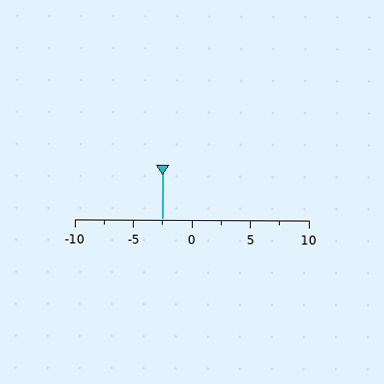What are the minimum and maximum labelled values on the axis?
The axis runs from -10 to 10.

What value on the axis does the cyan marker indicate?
The marker indicates approximately -2.5.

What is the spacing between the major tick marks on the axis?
The major ticks are spaced 5 apart.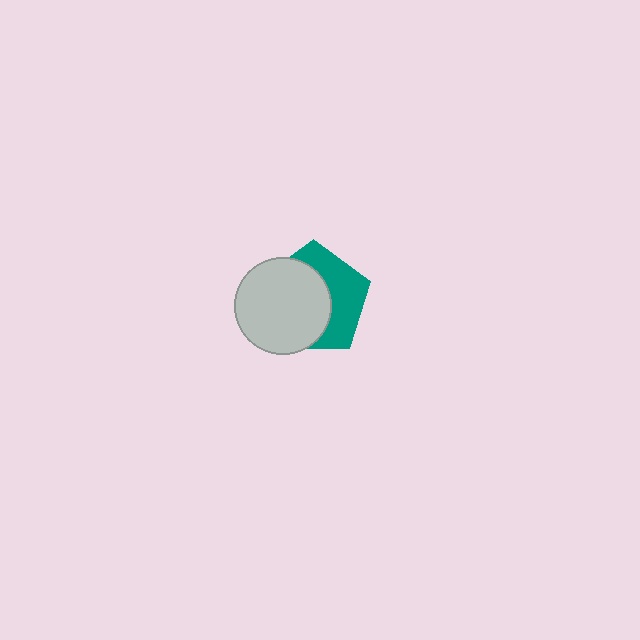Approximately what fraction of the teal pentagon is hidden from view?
Roughly 57% of the teal pentagon is hidden behind the light gray circle.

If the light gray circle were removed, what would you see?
You would see the complete teal pentagon.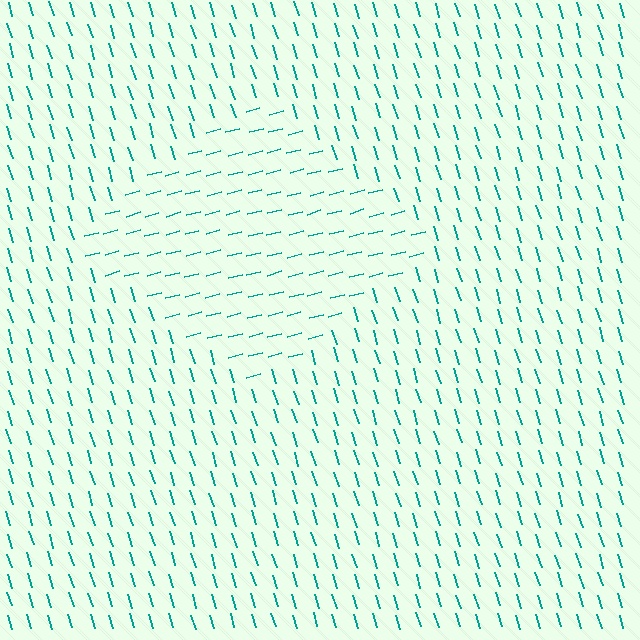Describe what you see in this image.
The image is filled with small teal line segments. A diamond region in the image has lines oriented differently from the surrounding lines, creating a visible texture boundary.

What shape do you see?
I see a diamond.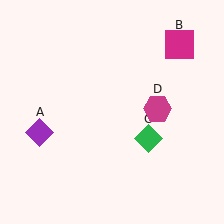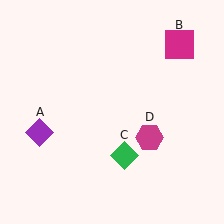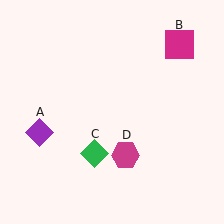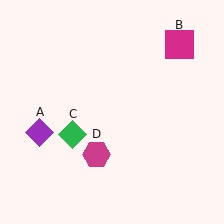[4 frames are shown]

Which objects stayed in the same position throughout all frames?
Purple diamond (object A) and magenta square (object B) remained stationary.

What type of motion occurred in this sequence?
The green diamond (object C), magenta hexagon (object D) rotated clockwise around the center of the scene.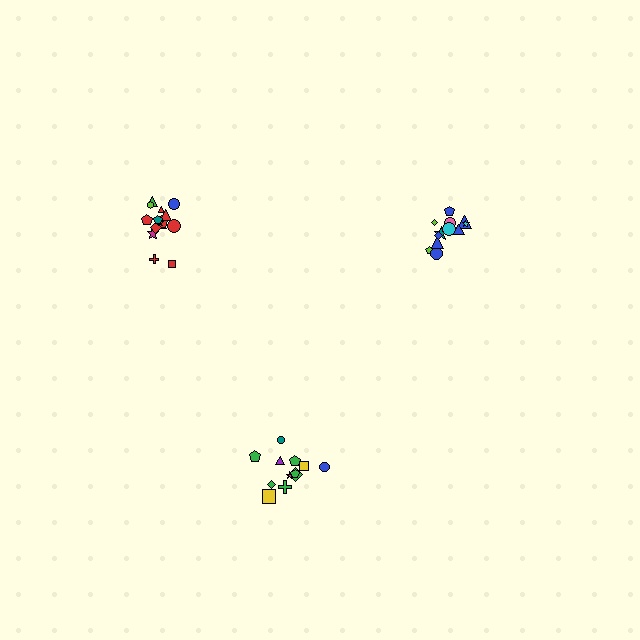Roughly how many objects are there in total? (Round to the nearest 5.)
Roughly 40 objects in total.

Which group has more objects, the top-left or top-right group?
The top-left group.